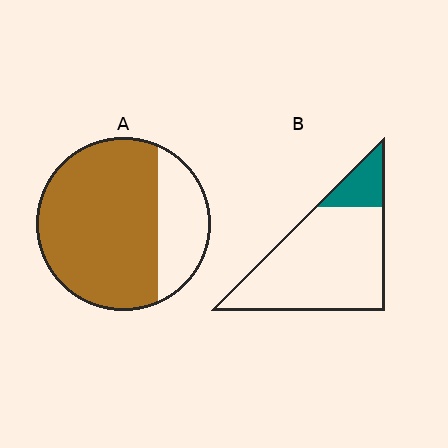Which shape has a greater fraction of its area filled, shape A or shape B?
Shape A.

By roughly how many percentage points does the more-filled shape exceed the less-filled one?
By roughly 60 percentage points (A over B).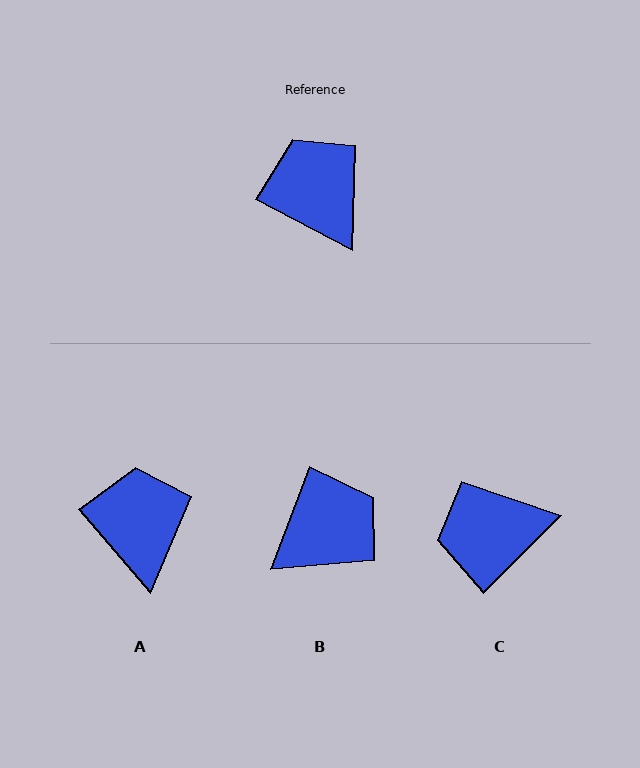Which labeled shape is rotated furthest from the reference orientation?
B, about 83 degrees away.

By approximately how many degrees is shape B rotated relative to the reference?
Approximately 83 degrees clockwise.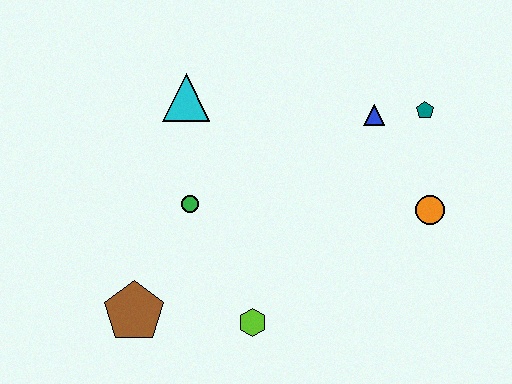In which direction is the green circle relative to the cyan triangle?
The green circle is below the cyan triangle.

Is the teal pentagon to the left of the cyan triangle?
No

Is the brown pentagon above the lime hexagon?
Yes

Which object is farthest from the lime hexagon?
The teal pentagon is farthest from the lime hexagon.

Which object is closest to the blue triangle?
The teal pentagon is closest to the blue triangle.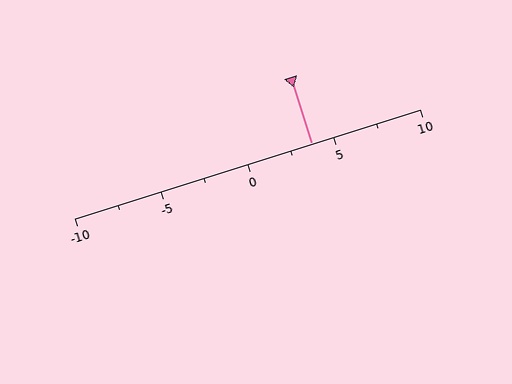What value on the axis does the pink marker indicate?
The marker indicates approximately 3.8.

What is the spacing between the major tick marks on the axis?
The major ticks are spaced 5 apart.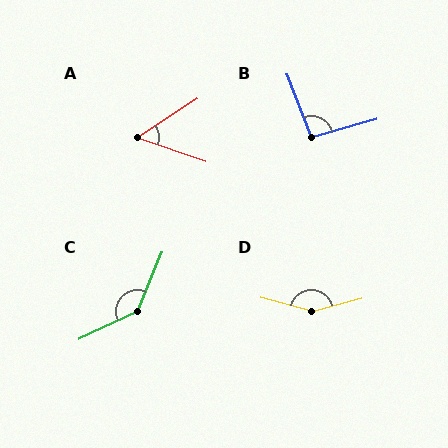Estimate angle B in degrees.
Approximately 96 degrees.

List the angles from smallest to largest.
A (53°), B (96°), C (138°), D (150°).